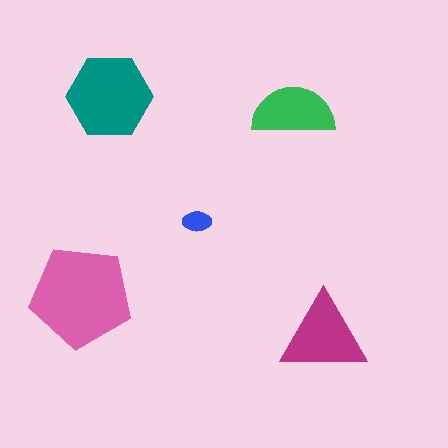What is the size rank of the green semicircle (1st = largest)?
4th.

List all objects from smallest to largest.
The blue ellipse, the green semicircle, the magenta triangle, the teal hexagon, the pink pentagon.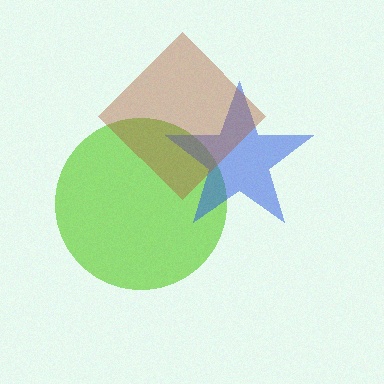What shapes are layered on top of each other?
The layered shapes are: a lime circle, a blue star, a brown diamond.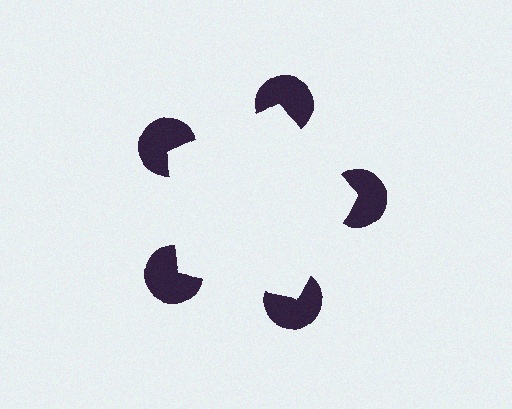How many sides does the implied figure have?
5 sides.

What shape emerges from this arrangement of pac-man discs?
An illusory pentagon — its edges are inferred from the aligned wedge cuts in the pac-man discs, not physically drawn.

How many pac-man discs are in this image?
There are 5 — one at each vertex of the illusory pentagon.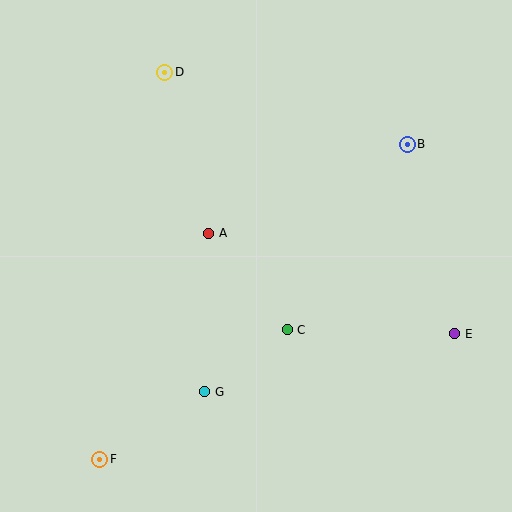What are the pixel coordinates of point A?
Point A is at (209, 233).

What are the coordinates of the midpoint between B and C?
The midpoint between B and C is at (347, 237).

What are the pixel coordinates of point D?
Point D is at (165, 72).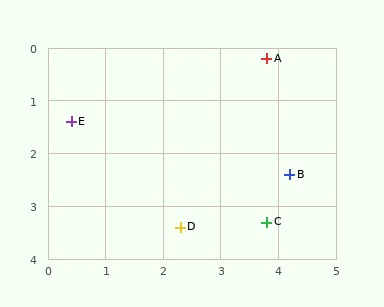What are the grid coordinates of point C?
Point C is at approximately (3.8, 3.3).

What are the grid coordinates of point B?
Point B is at approximately (4.2, 2.4).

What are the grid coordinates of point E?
Point E is at approximately (0.4, 1.4).